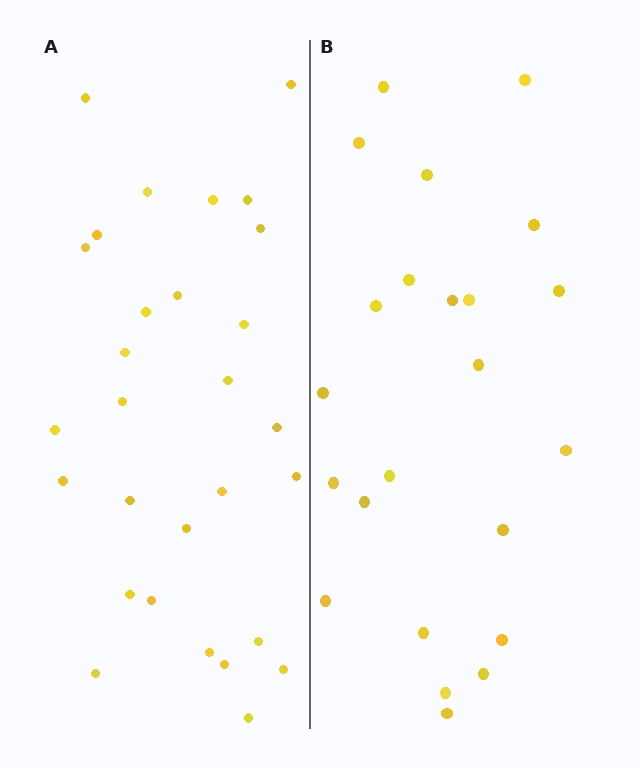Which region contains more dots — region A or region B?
Region A (the left region) has more dots.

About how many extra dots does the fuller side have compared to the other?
Region A has about 6 more dots than region B.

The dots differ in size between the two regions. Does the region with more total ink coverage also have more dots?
No. Region B has more total ink coverage because its dots are larger, but region A actually contains more individual dots. Total area can be misleading — the number of items is what matters here.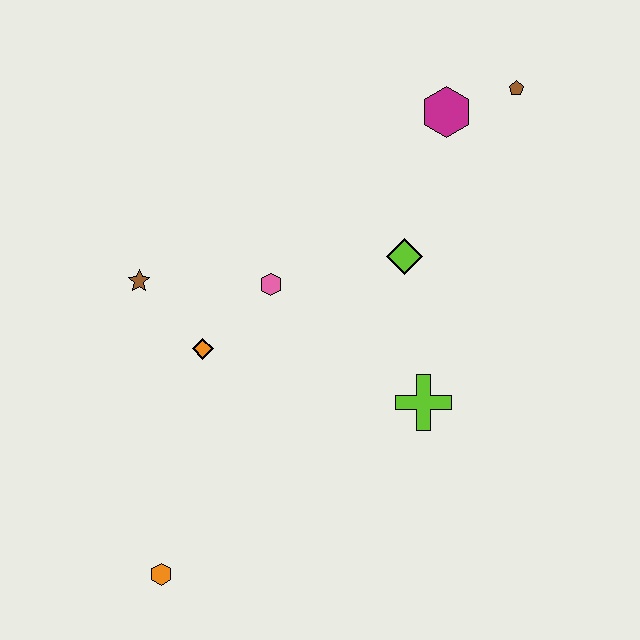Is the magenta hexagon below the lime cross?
No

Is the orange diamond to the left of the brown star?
No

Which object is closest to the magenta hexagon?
The brown pentagon is closest to the magenta hexagon.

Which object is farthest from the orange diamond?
The brown pentagon is farthest from the orange diamond.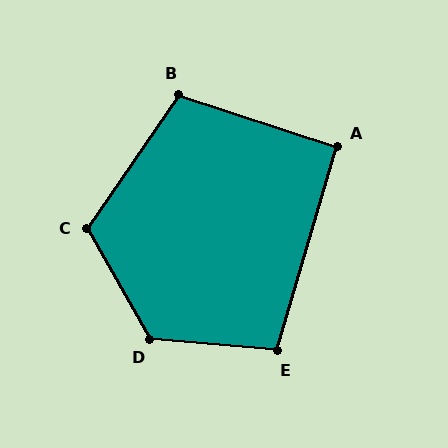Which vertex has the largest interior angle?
D, at approximately 125 degrees.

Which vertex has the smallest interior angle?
A, at approximately 92 degrees.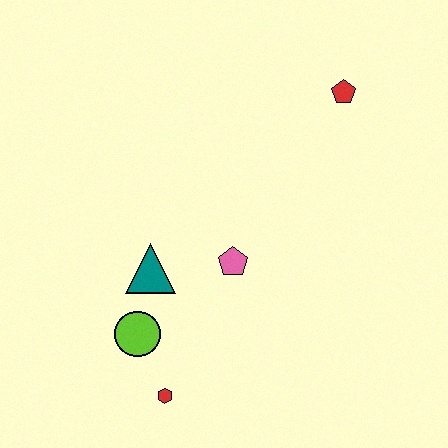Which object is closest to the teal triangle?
The lime circle is closest to the teal triangle.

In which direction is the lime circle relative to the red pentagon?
The lime circle is below the red pentagon.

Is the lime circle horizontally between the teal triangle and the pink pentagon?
No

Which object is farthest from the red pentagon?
The red hexagon is farthest from the red pentagon.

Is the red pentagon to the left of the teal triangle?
No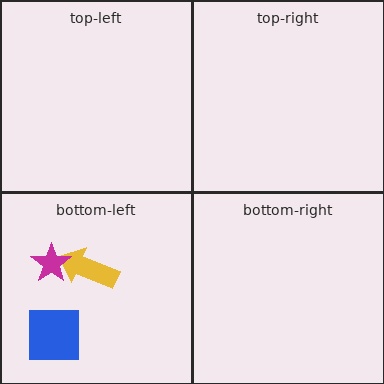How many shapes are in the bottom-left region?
3.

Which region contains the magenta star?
The bottom-left region.